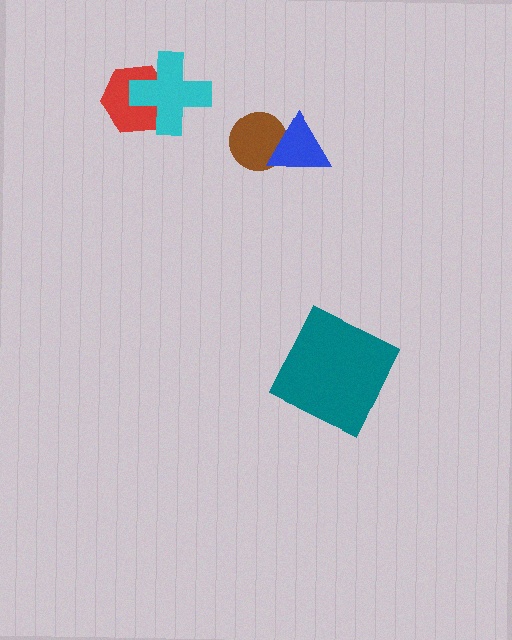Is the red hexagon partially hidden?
Yes, it is partially covered by another shape.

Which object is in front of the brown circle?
The blue triangle is in front of the brown circle.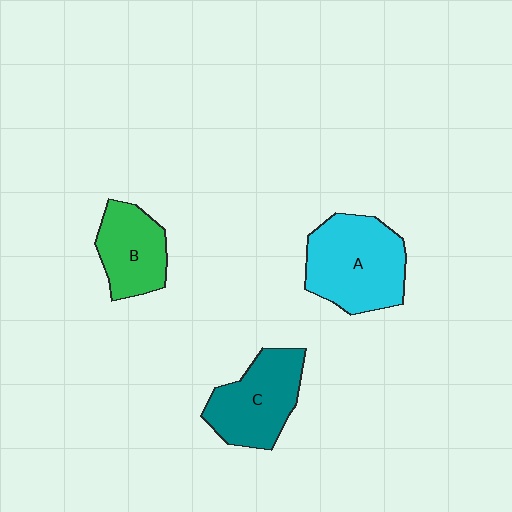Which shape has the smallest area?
Shape B (green).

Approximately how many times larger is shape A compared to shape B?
Approximately 1.5 times.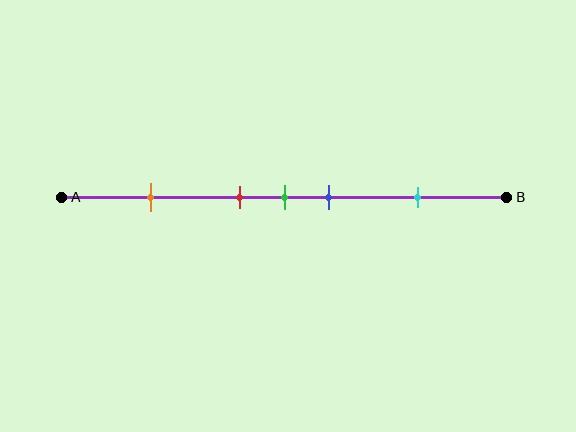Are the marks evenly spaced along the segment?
No, the marks are not evenly spaced.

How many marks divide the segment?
There are 5 marks dividing the segment.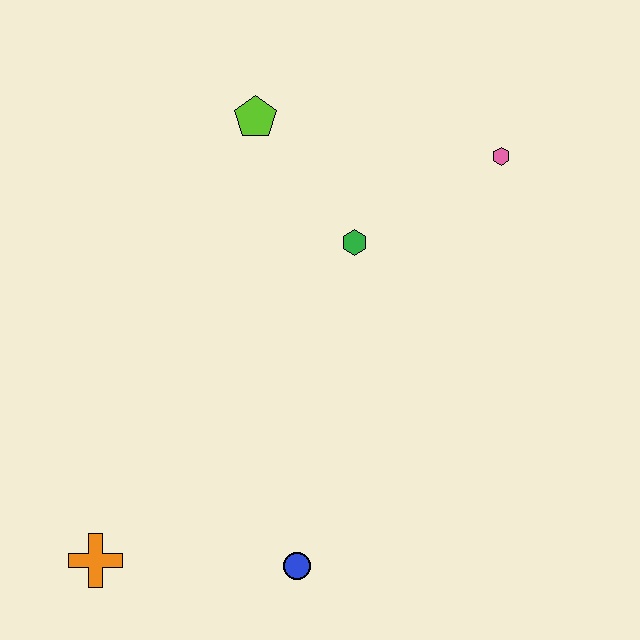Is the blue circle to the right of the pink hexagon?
No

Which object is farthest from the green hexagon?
The orange cross is farthest from the green hexagon.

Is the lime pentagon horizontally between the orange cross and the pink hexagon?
Yes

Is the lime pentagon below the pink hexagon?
No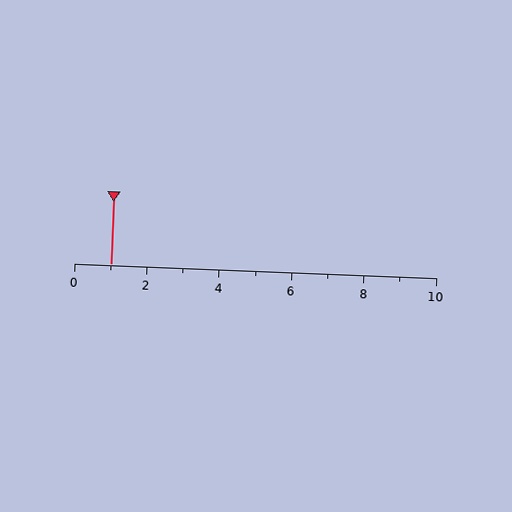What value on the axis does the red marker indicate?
The marker indicates approximately 1.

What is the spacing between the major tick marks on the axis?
The major ticks are spaced 2 apart.